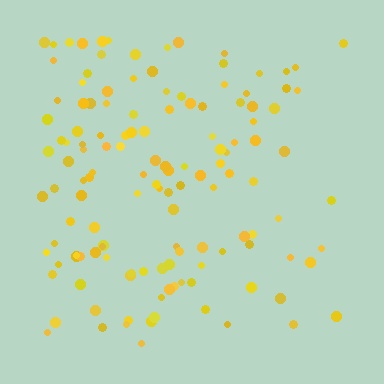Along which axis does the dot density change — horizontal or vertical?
Horizontal.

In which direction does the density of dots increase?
From right to left, with the left side densest.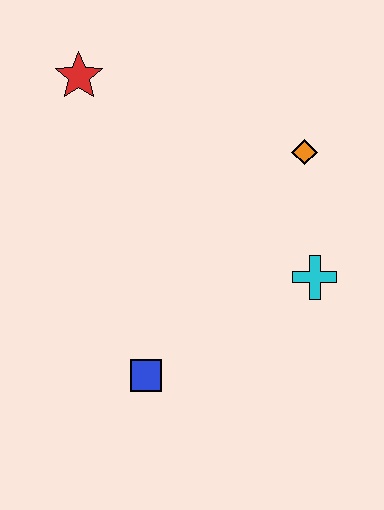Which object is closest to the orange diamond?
The cyan cross is closest to the orange diamond.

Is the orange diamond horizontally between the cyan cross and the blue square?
Yes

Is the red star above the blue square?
Yes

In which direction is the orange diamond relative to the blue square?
The orange diamond is above the blue square.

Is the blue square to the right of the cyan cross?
No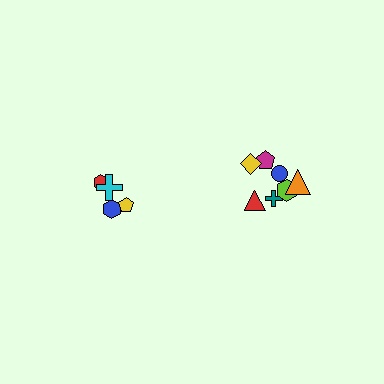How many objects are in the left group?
There are 4 objects.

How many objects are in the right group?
There are 7 objects.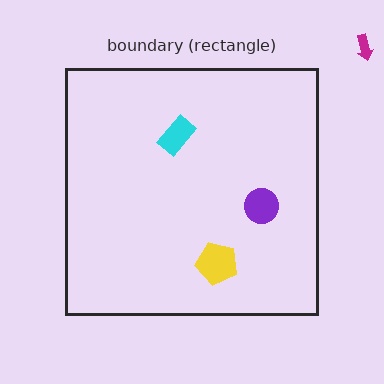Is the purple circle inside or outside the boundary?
Inside.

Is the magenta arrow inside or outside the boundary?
Outside.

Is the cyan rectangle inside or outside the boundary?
Inside.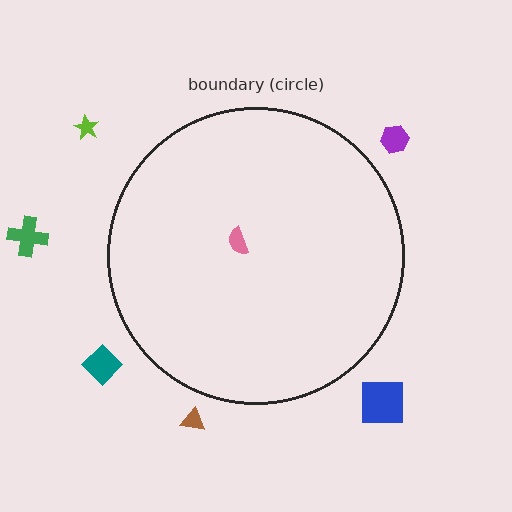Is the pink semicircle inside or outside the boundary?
Inside.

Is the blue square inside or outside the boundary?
Outside.